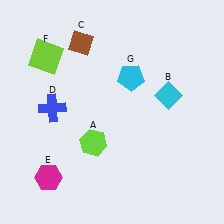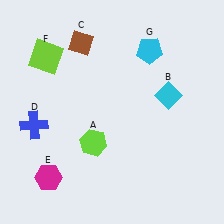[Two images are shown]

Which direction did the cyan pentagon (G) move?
The cyan pentagon (G) moved up.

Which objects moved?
The objects that moved are: the blue cross (D), the cyan pentagon (G).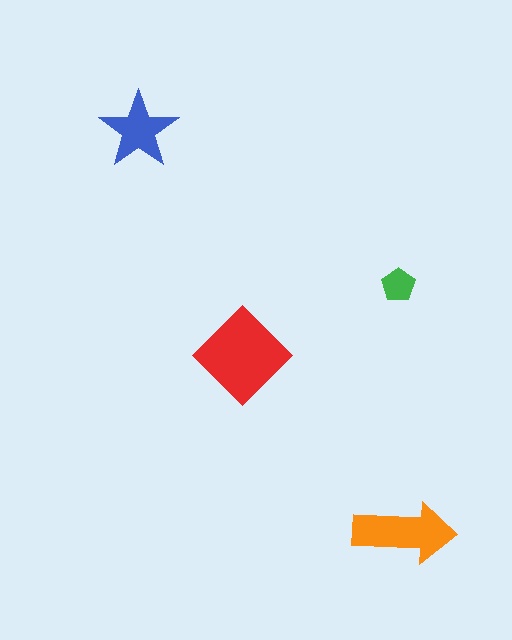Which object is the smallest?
The green pentagon.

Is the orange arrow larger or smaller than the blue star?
Larger.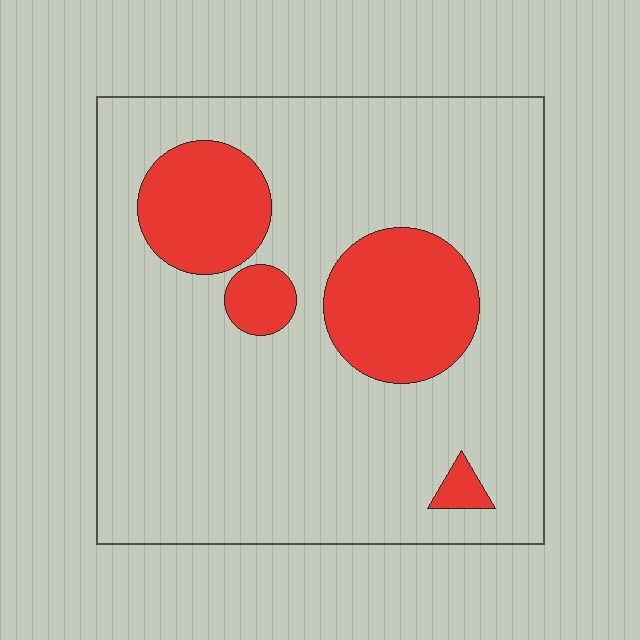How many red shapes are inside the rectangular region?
4.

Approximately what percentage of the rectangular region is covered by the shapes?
Approximately 20%.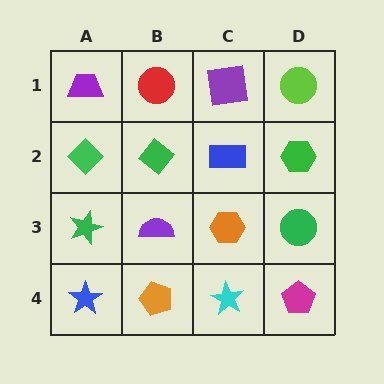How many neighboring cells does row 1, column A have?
2.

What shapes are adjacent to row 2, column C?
A purple square (row 1, column C), an orange hexagon (row 3, column C), a green diamond (row 2, column B), a green hexagon (row 2, column D).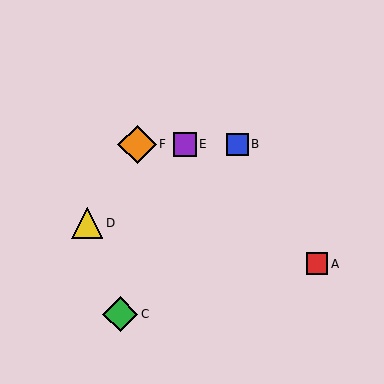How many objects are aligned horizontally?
3 objects (B, E, F) are aligned horizontally.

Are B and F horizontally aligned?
Yes, both are at y≈144.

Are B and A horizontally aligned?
No, B is at y≈144 and A is at y≈264.